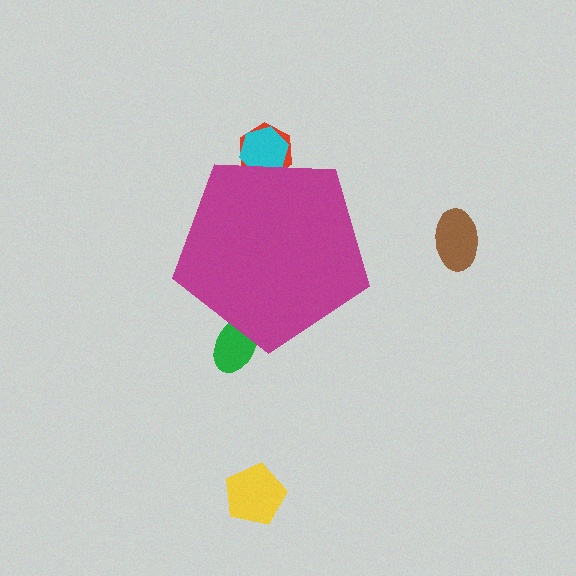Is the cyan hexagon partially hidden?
Yes, the cyan hexagon is partially hidden behind the magenta pentagon.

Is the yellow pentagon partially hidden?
No, the yellow pentagon is fully visible.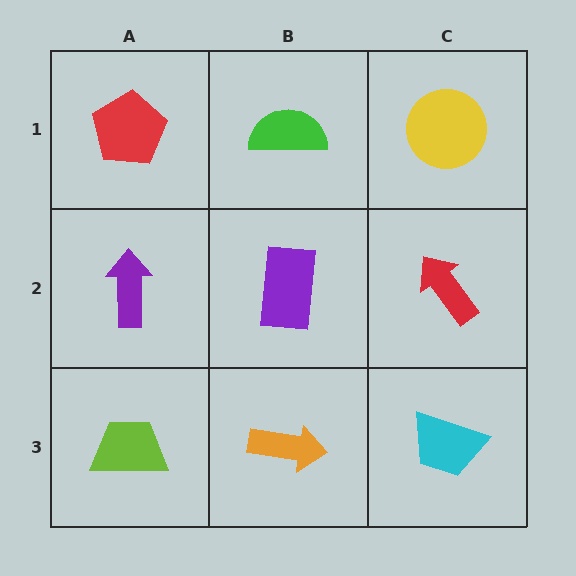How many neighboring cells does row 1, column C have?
2.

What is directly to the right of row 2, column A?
A purple rectangle.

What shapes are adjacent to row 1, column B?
A purple rectangle (row 2, column B), a red pentagon (row 1, column A), a yellow circle (row 1, column C).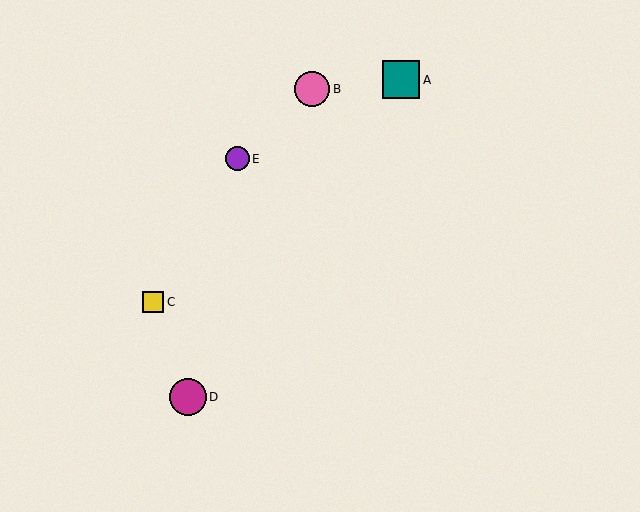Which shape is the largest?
The teal square (labeled A) is the largest.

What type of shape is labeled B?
Shape B is a pink circle.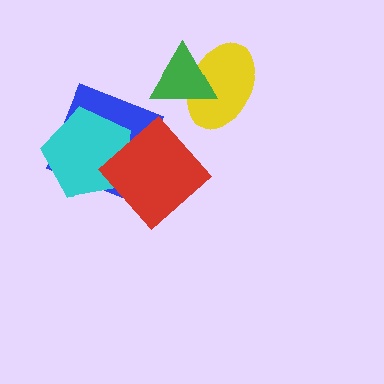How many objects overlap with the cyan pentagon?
2 objects overlap with the cyan pentagon.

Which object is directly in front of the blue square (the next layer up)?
The cyan pentagon is directly in front of the blue square.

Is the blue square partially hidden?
Yes, it is partially covered by another shape.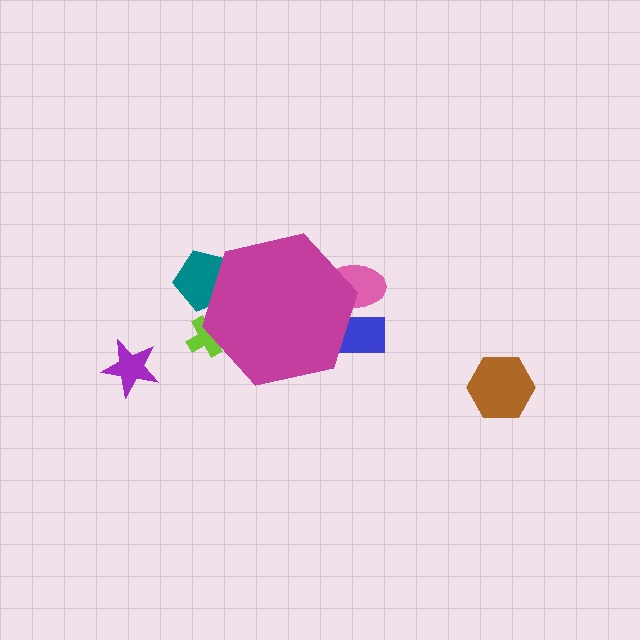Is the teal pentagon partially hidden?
Yes, the teal pentagon is partially hidden behind the magenta hexagon.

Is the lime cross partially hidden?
Yes, the lime cross is partially hidden behind the magenta hexagon.